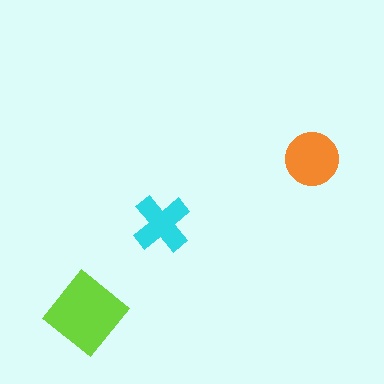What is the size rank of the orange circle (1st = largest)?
2nd.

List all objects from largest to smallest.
The lime diamond, the orange circle, the cyan cross.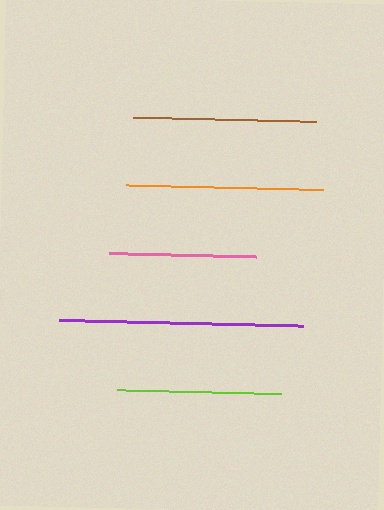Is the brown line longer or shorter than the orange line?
The orange line is longer than the brown line.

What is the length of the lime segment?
The lime segment is approximately 164 pixels long.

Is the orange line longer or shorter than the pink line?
The orange line is longer than the pink line.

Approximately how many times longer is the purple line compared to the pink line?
The purple line is approximately 1.7 times the length of the pink line.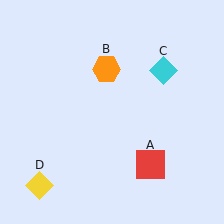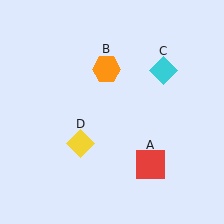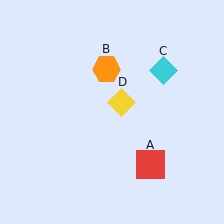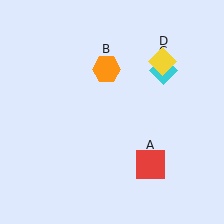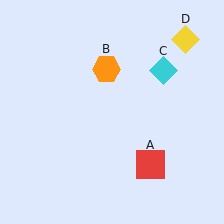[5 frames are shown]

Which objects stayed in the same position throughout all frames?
Red square (object A) and orange hexagon (object B) and cyan diamond (object C) remained stationary.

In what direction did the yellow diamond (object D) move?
The yellow diamond (object D) moved up and to the right.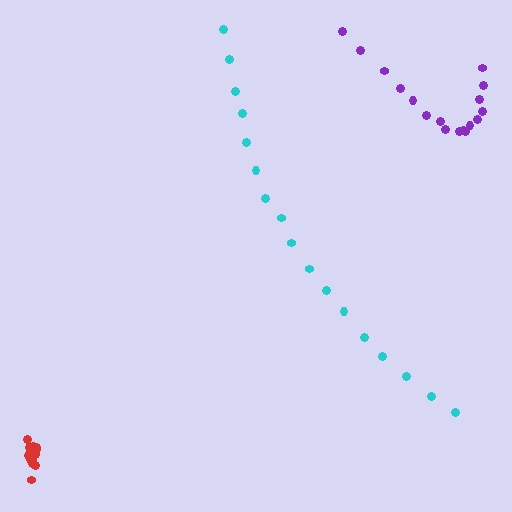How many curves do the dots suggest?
There are 3 distinct paths.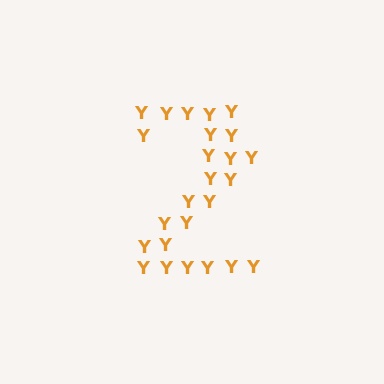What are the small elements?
The small elements are letter Y's.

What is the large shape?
The large shape is the digit 2.